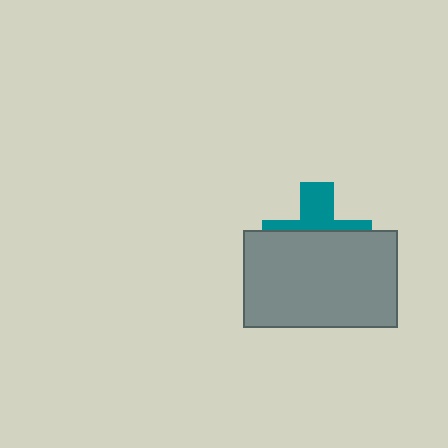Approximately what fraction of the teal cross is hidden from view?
Roughly 62% of the teal cross is hidden behind the gray rectangle.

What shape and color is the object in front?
The object in front is a gray rectangle.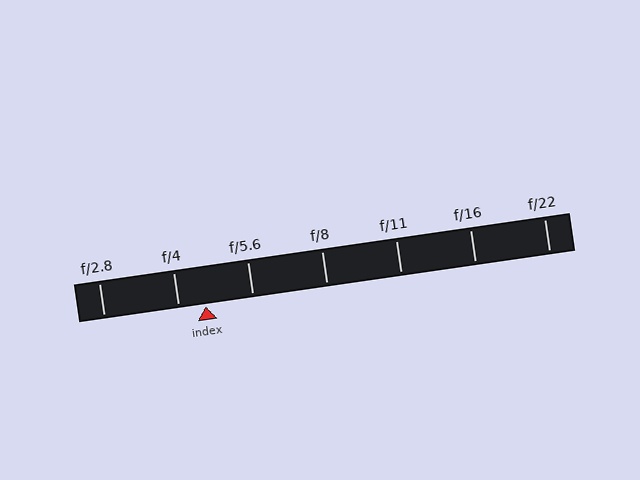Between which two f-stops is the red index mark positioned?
The index mark is between f/4 and f/5.6.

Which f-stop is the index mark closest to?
The index mark is closest to f/4.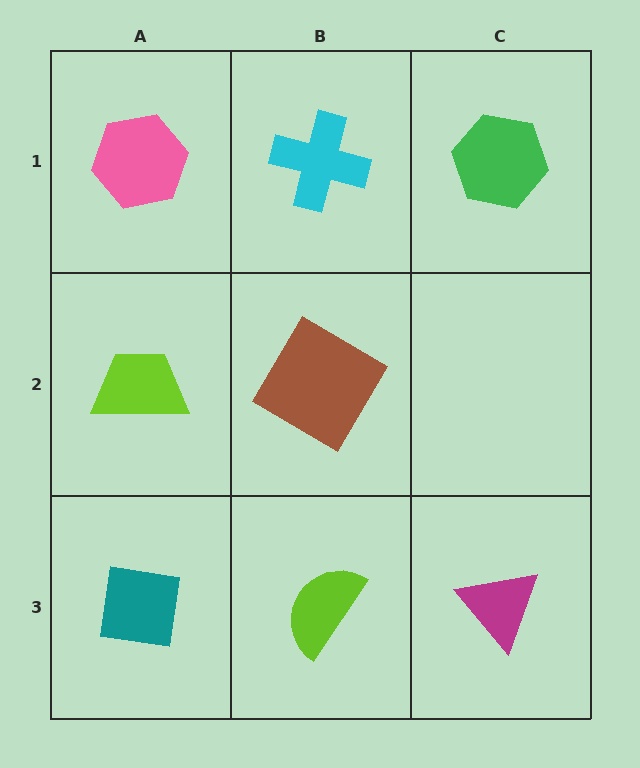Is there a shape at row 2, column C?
No, that cell is empty.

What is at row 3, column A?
A teal square.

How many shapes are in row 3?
3 shapes.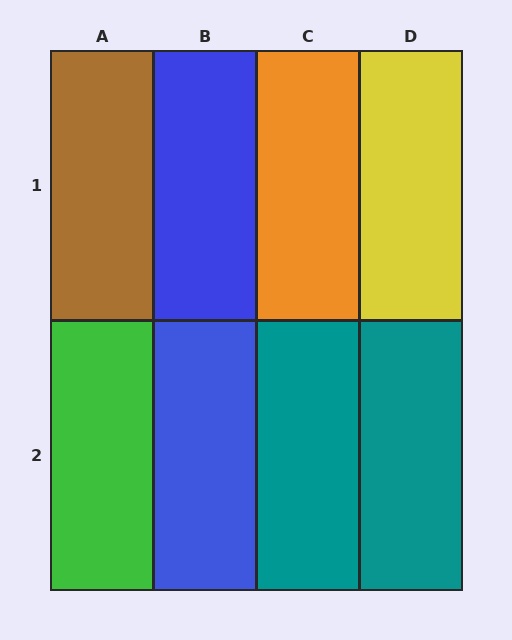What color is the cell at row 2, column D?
Teal.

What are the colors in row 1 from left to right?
Brown, blue, orange, yellow.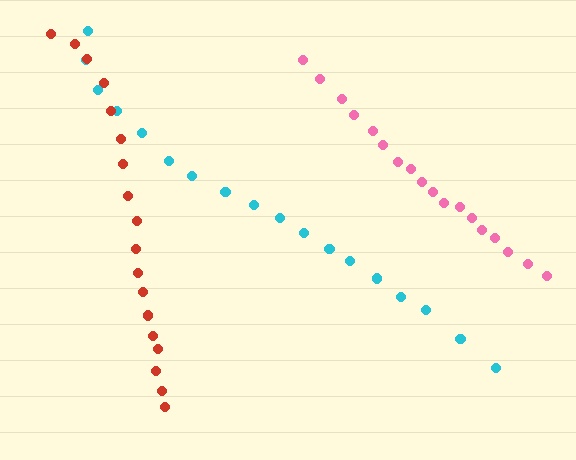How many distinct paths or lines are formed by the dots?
There are 3 distinct paths.